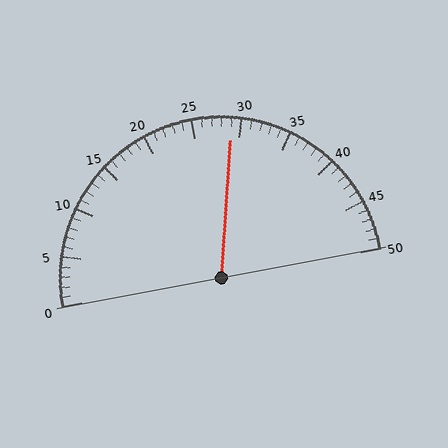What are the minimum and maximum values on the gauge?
The gauge ranges from 0 to 50.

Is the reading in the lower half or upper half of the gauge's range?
The reading is in the upper half of the range (0 to 50).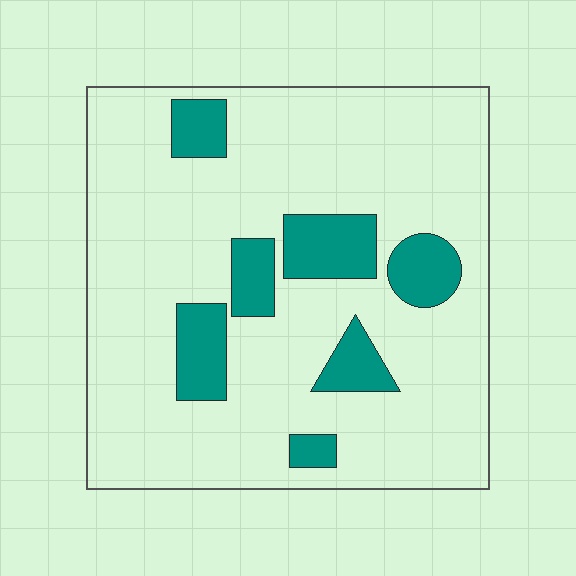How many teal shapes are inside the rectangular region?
7.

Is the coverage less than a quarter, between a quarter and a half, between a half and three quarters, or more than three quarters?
Less than a quarter.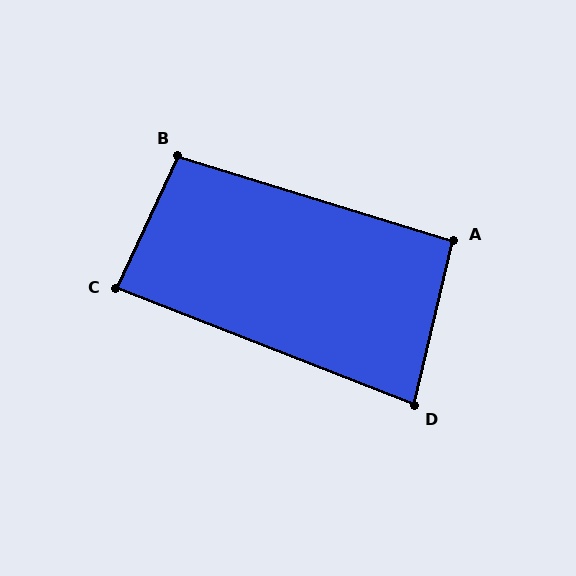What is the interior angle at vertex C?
Approximately 86 degrees (approximately right).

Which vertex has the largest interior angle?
B, at approximately 98 degrees.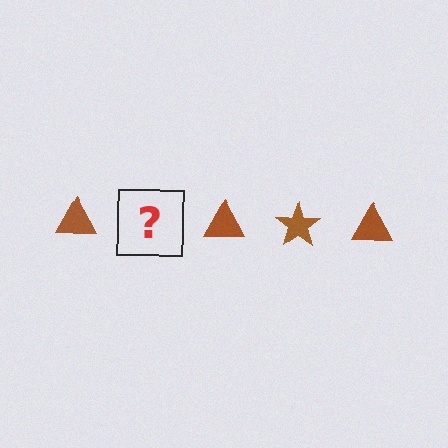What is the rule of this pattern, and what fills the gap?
The rule is that the pattern cycles through triangle, star shapes in brown. The gap should be filled with a brown star.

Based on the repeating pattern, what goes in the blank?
The blank should be a brown star.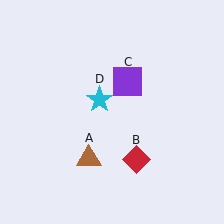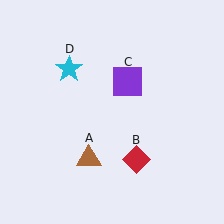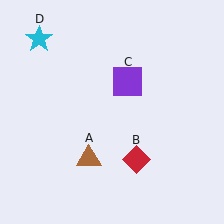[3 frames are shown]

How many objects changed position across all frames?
1 object changed position: cyan star (object D).